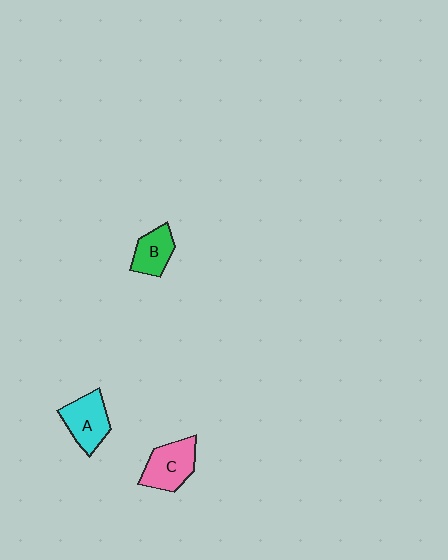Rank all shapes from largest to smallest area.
From largest to smallest: C (pink), A (cyan), B (green).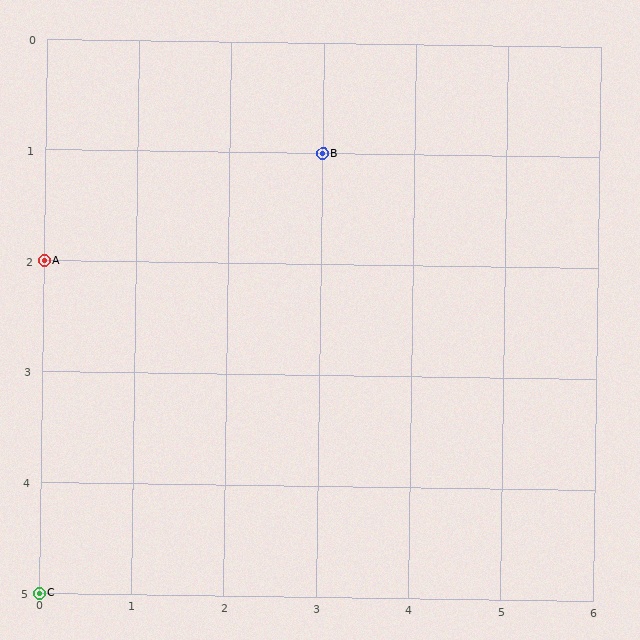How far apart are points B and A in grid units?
Points B and A are 3 columns and 1 row apart (about 3.2 grid units diagonally).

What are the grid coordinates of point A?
Point A is at grid coordinates (0, 2).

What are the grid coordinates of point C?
Point C is at grid coordinates (0, 5).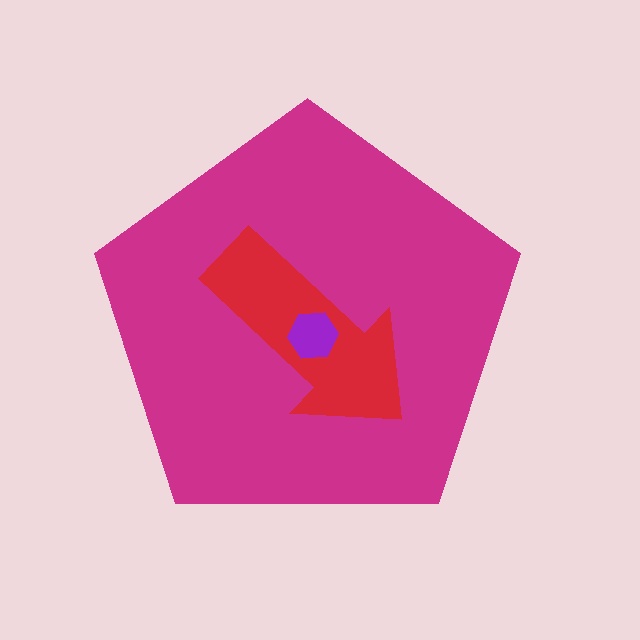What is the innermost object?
The purple hexagon.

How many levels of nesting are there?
3.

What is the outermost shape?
The magenta pentagon.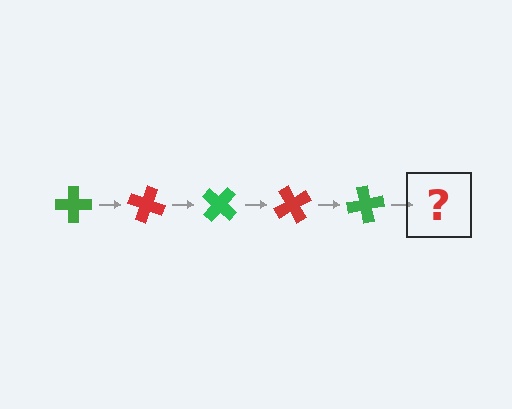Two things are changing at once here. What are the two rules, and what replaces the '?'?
The two rules are that it rotates 20 degrees each step and the color cycles through green and red. The '?' should be a red cross, rotated 100 degrees from the start.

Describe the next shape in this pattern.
It should be a red cross, rotated 100 degrees from the start.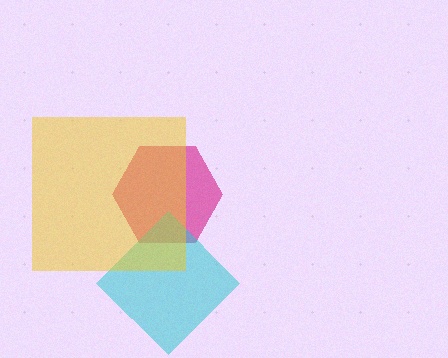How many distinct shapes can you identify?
There are 3 distinct shapes: a magenta hexagon, a cyan diamond, a yellow square.